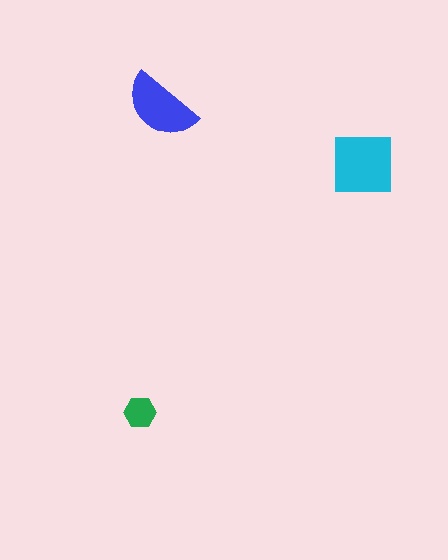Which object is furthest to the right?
The cyan square is rightmost.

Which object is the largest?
The cyan square.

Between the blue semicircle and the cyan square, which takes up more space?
The cyan square.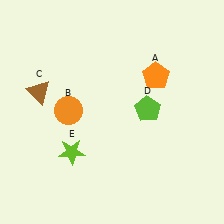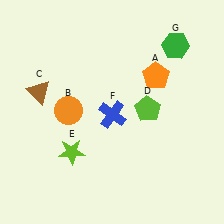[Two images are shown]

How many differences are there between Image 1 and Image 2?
There are 2 differences between the two images.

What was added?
A blue cross (F), a green hexagon (G) were added in Image 2.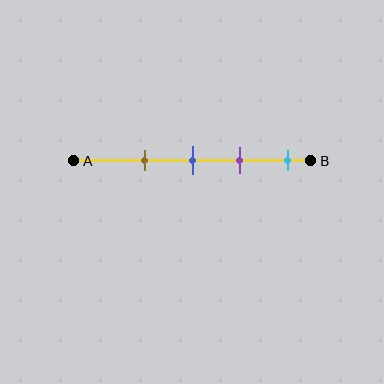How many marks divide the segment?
There are 4 marks dividing the segment.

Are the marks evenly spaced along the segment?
Yes, the marks are approximately evenly spaced.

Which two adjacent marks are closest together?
The blue and purple marks are the closest adjacent pair.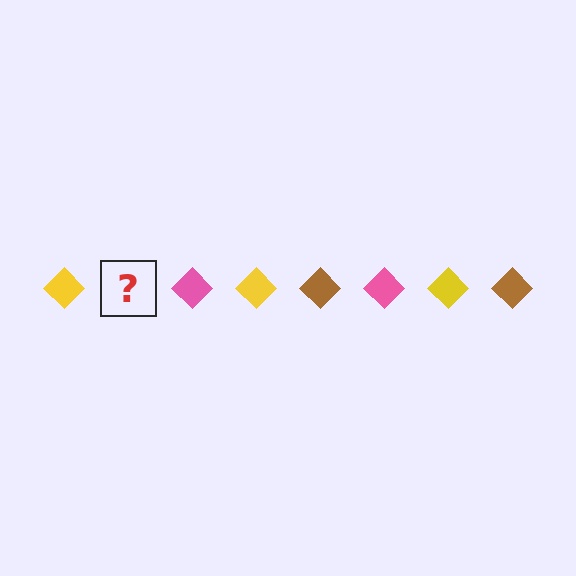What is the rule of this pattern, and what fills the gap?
The rule is that the pattern cycles through yellow, brown, pink diamonds. The gap should be filled with a brown diamond.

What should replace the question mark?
The question mark should be replaced with a brown diamond.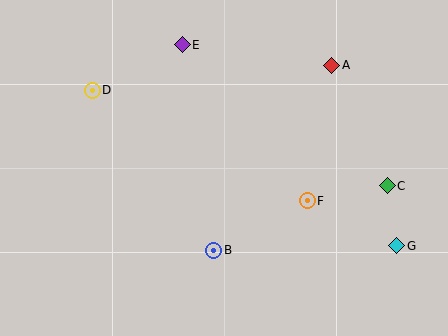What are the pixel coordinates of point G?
Point G is at (397, 246).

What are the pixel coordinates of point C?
Point C is at (387, 186).